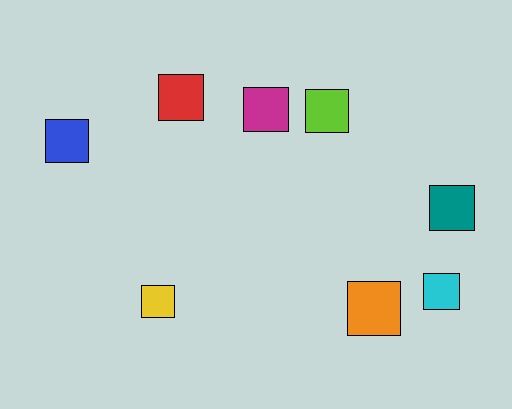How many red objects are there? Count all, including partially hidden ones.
There is 1 red object.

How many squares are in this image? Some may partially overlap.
There are 8 squares.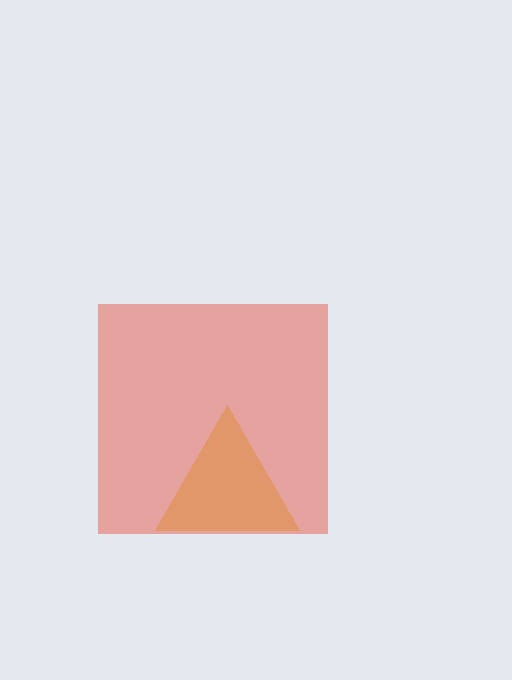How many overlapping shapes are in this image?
There are 2 overlapping shapes in the image.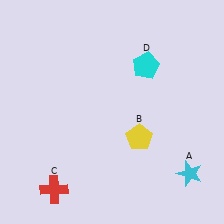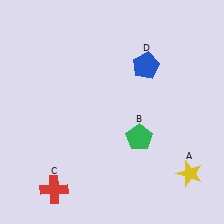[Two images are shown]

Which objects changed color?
A changed from cyan to yellow. B changed from yellow to green. D changed from cyan to blue.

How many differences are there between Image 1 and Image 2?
There are 3 differences between the two images.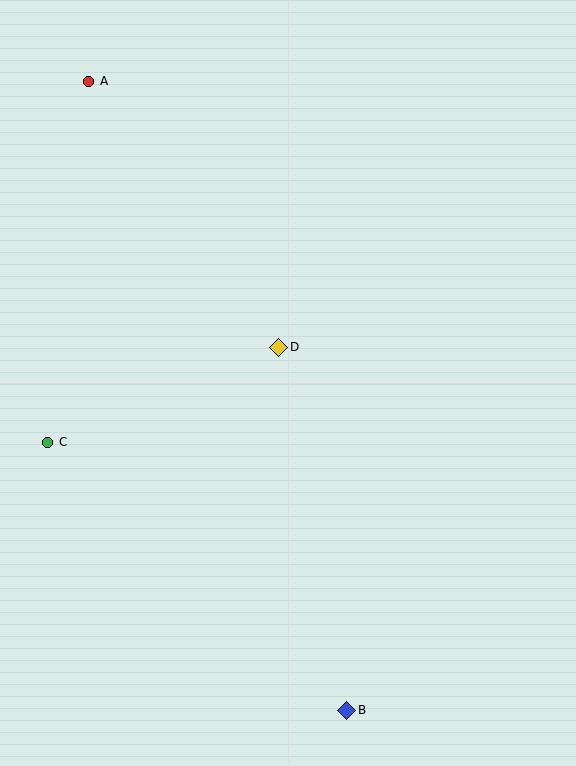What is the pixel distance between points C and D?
The distance between C and D is 250 pixels.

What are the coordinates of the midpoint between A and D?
The midpoint between A and D is at (184, 214).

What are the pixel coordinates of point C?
Point C is at (48, 442).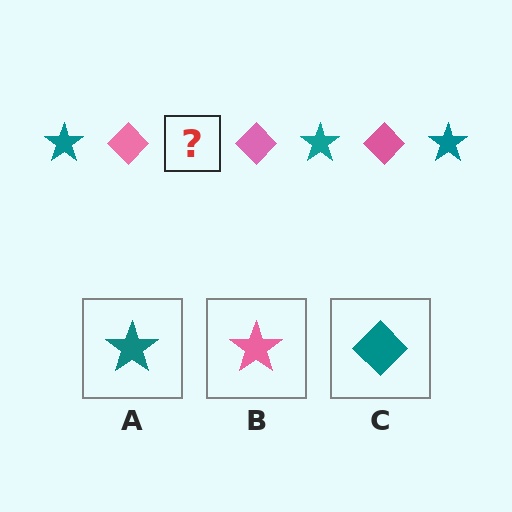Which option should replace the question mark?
Option A.